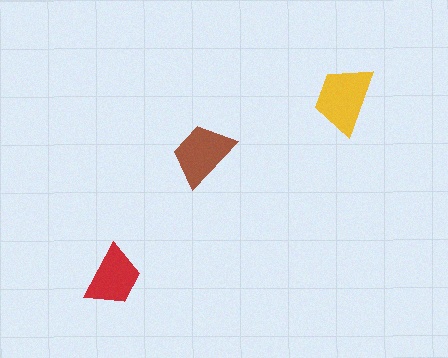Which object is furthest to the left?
The red trapezoid is leftmost.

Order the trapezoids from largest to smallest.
the yellow one, the brown one, the red one.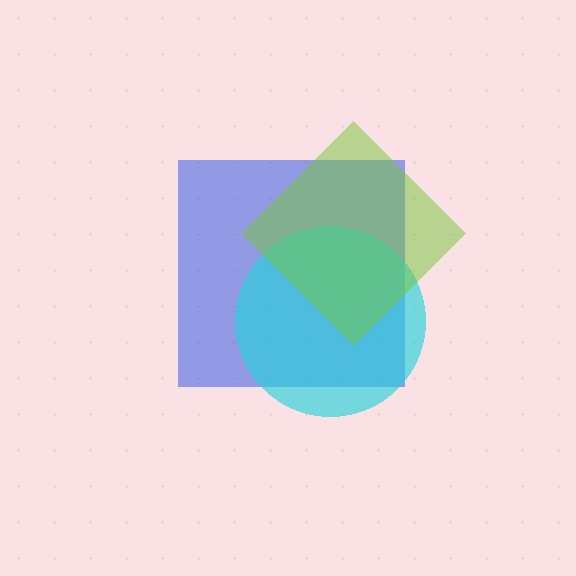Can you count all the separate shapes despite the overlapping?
Yes, there are 3 separate shapes.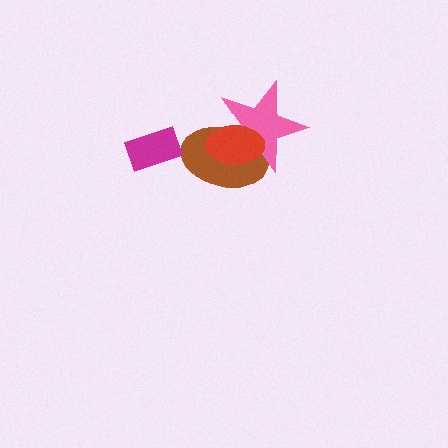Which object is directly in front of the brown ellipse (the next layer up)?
The pink star is directly in front of the brown ellipse.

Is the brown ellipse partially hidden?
Yes, it is partially covered by another shape.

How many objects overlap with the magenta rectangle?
0 objects overlap with the magenta rectangle.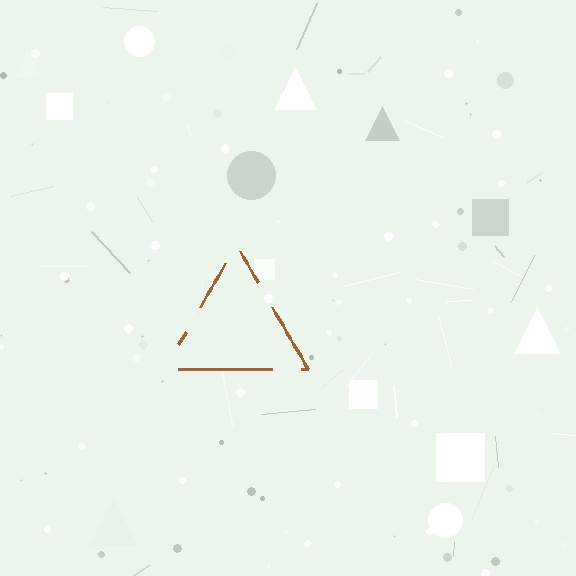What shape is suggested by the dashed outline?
The dashed outline suggests a triangle.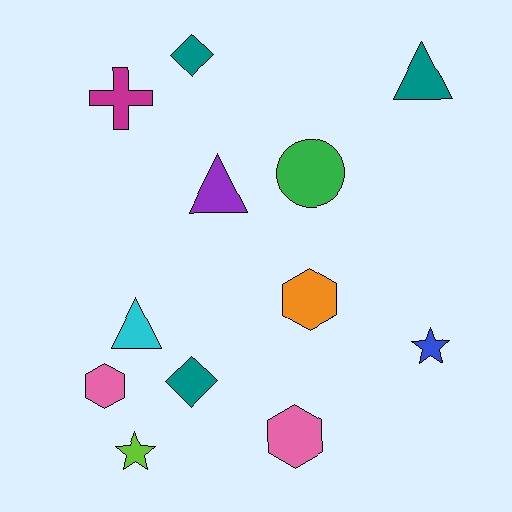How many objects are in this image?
There are 12 objects.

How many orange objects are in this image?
There is 1 orange object.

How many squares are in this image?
There are no squares.